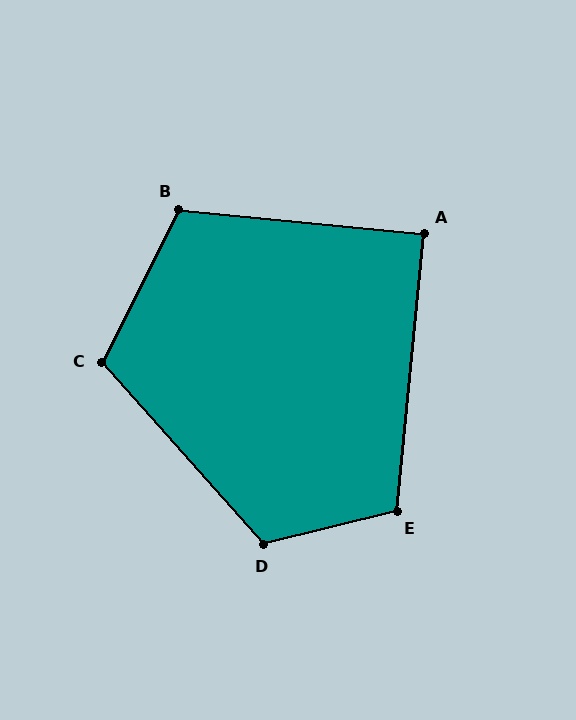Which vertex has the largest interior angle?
D, at approximately 117 degrees.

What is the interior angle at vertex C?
Approximately 112 degrees (obtuse).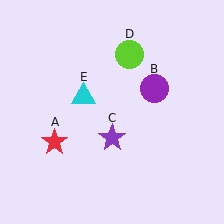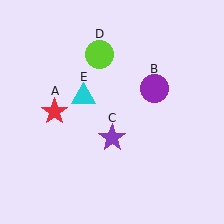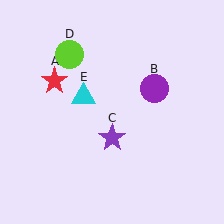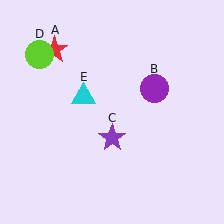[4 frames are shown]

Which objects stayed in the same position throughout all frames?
Purple circle (object B) and purple star (object C) and cyan triangle (object E) remained stationary.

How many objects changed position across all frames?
2 objects changed position: red star (object A), lime circle (object D).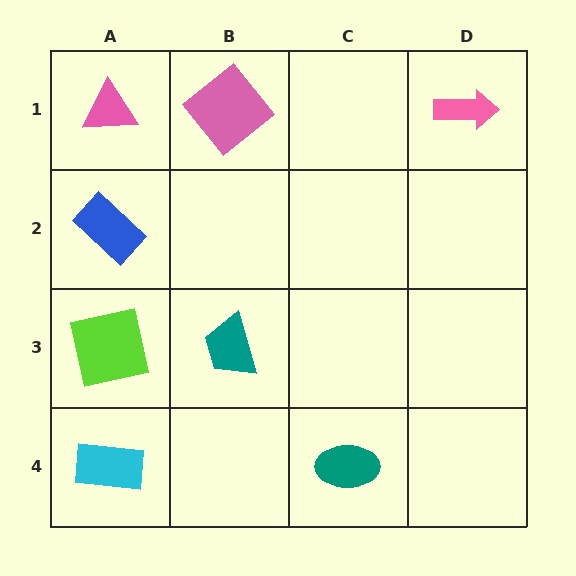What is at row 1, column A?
A pink triangle.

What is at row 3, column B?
A teal trapezoid.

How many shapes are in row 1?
3 shapes.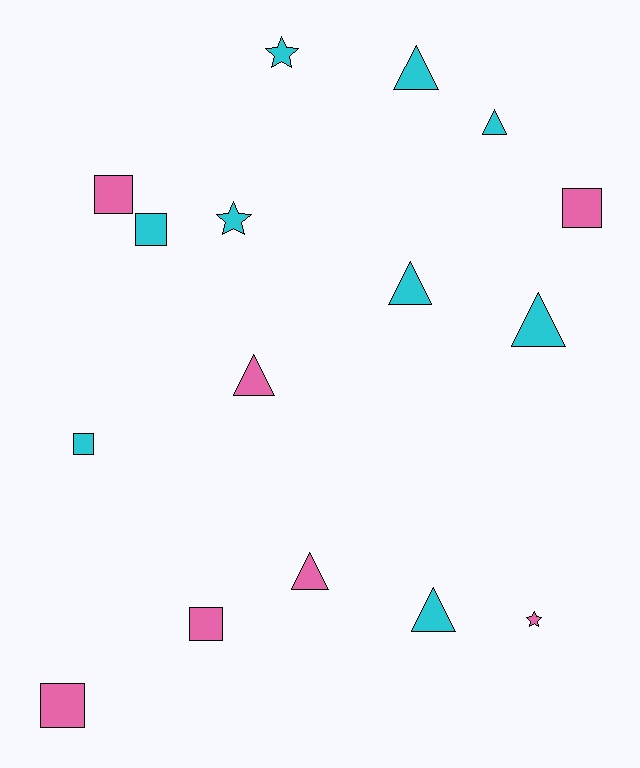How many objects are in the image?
There are 16 objects.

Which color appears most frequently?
Cyan, with 9 objects.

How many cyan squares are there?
There are 2 cyan squares.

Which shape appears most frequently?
Triangle, with 7 objects.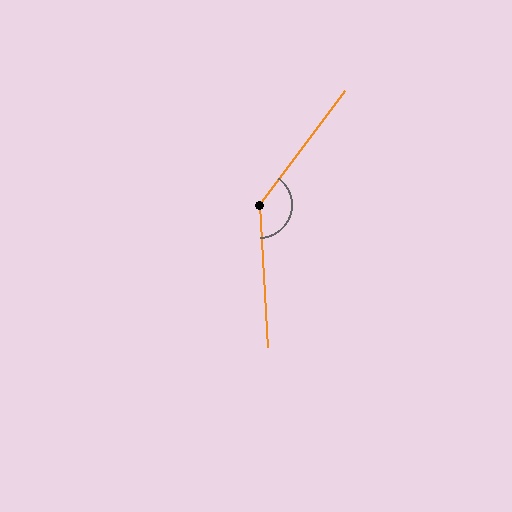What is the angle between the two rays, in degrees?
Approximately 140 degrees.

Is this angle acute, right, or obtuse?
It is obtuse.